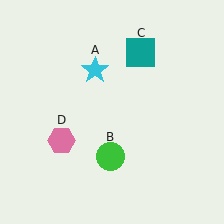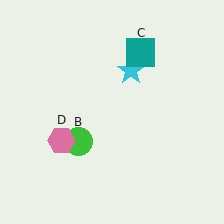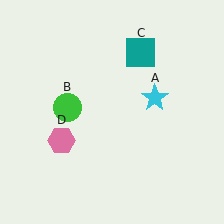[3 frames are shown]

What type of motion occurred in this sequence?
The cyan star (object A), green circle (object B) rotated clockwise around the center of the scene.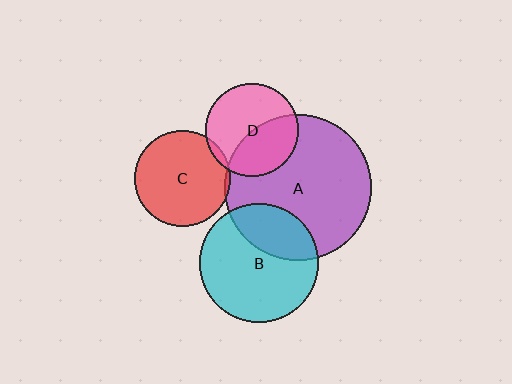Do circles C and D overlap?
Yes.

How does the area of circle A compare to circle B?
Approximately 1.5 times.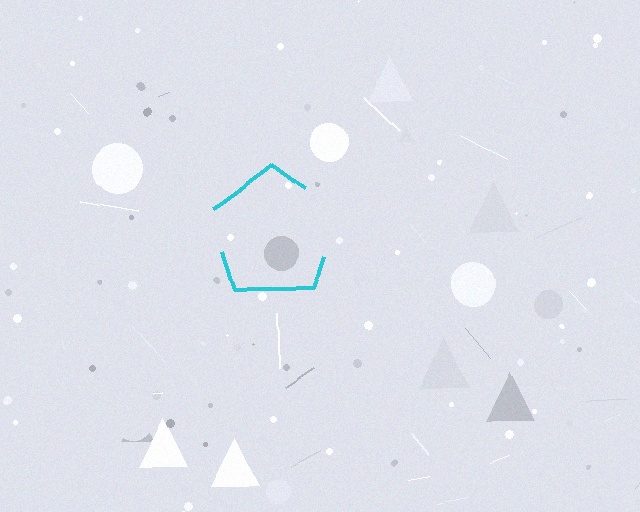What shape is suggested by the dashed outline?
The dashed outline suggests a pentagon.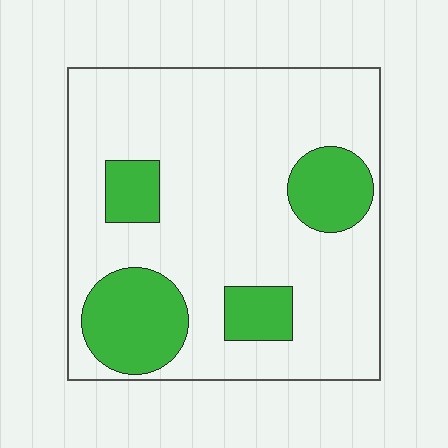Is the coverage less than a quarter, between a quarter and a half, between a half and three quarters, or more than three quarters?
Less than a quarter.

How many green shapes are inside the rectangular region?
4.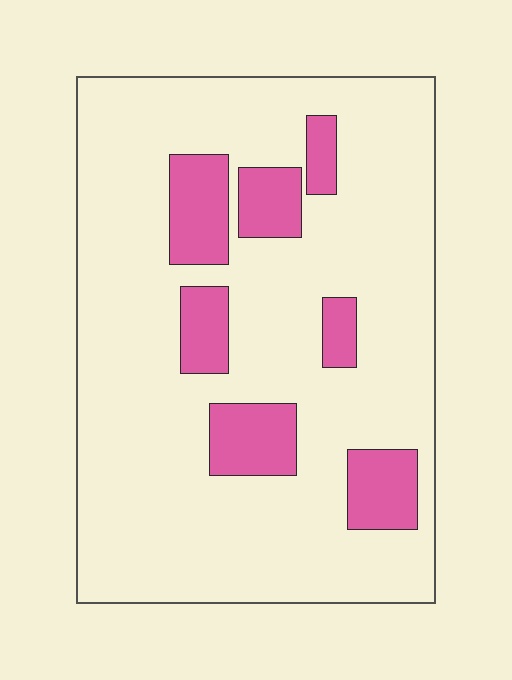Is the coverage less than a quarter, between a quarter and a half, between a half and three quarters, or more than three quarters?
Less than a quarter.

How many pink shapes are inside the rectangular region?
7.